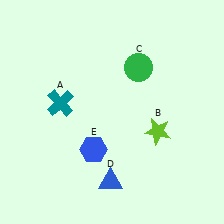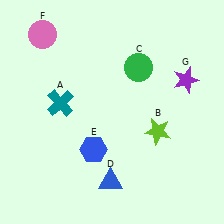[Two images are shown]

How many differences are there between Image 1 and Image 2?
There are 2 differences between the two images.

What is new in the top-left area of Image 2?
A pink circle (F) was added in the top-left area of Image 2.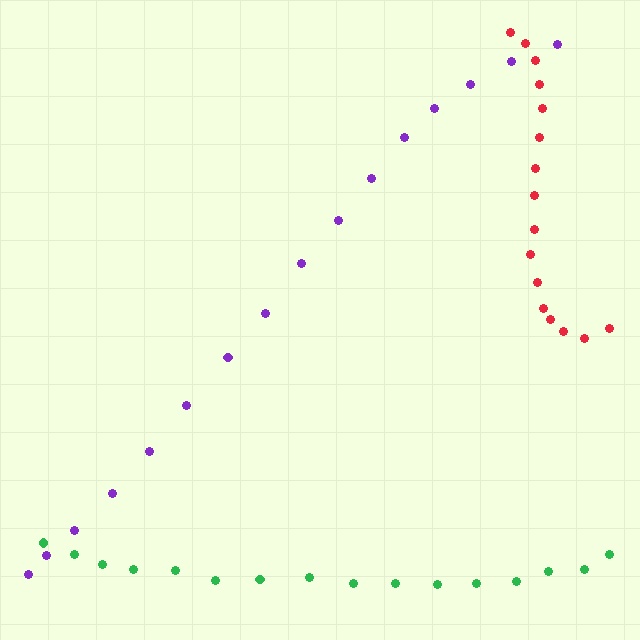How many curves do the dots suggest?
There are 3 distinct paths.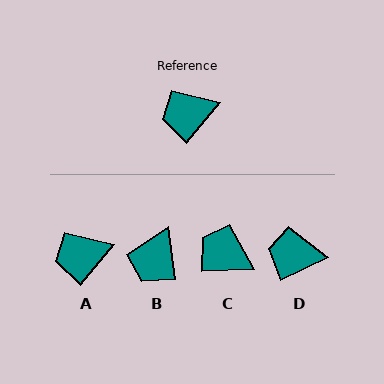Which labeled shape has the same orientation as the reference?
A.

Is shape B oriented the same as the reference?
No, it is off by about 47 degrees.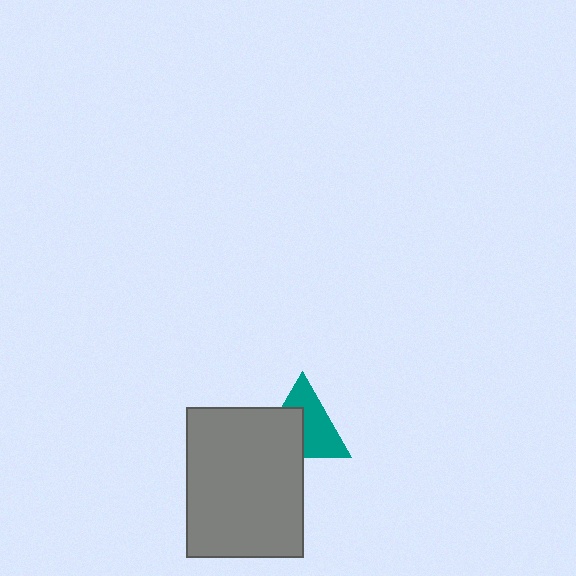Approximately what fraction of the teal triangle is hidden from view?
Roughly 43% of the teal triangle is hidden behind the gray rectangle.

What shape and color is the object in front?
The object in front is a gray rectangle.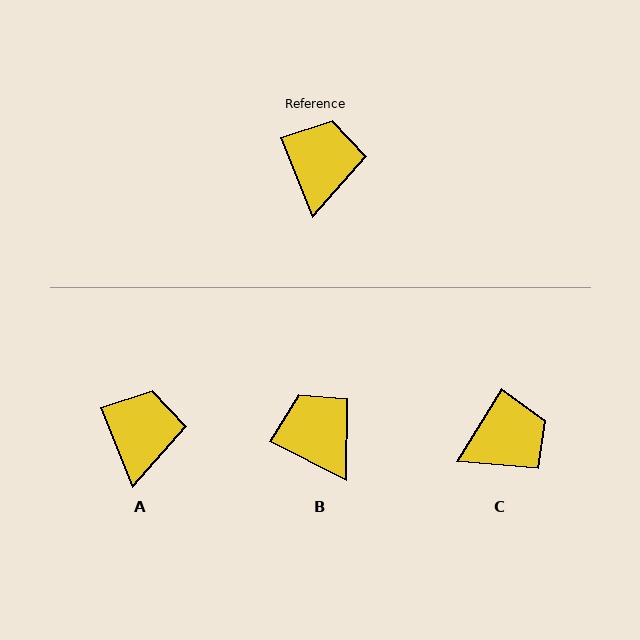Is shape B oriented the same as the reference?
No, it is off by about 41 degrees.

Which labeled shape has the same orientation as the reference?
A.